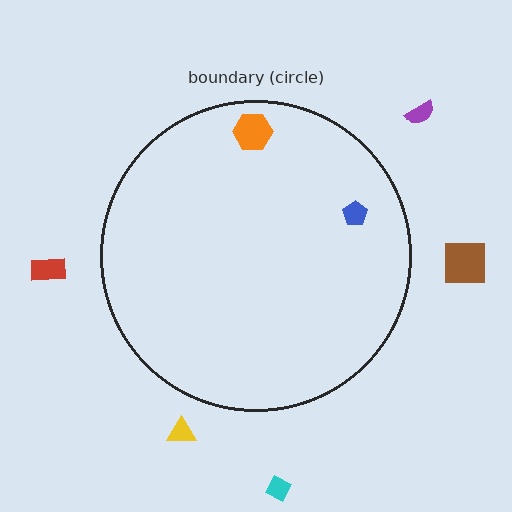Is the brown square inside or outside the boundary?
Outside.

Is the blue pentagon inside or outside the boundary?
Inside.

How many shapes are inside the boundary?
2 inside, 5 outside.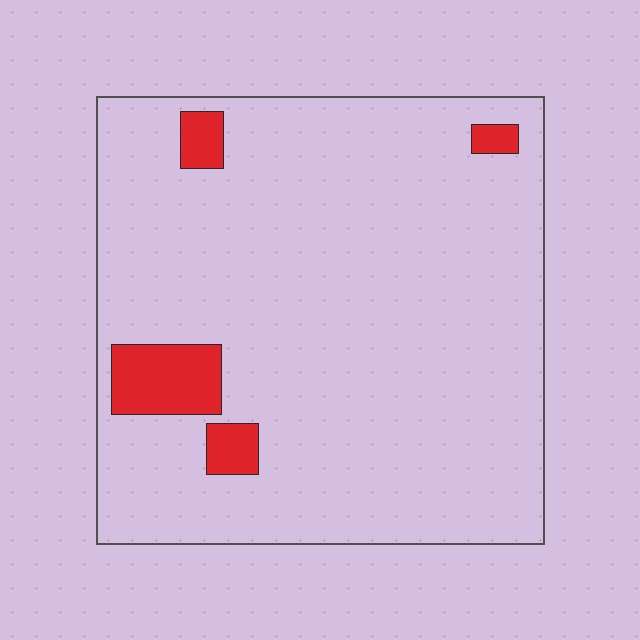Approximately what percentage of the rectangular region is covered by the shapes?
Approximately 5%.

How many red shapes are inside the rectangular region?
4.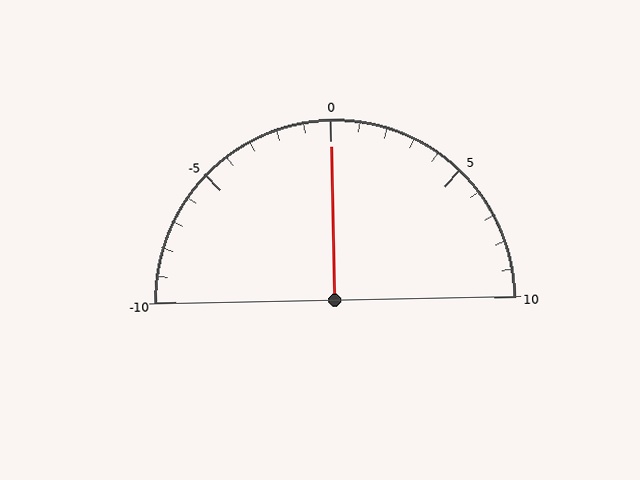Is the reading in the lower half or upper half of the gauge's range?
The reading is in the upper half of the range (-10 to 10).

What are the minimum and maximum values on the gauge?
The gauge ranges from -10 to 10.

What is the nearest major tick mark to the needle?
The nearest major tick mark is 0.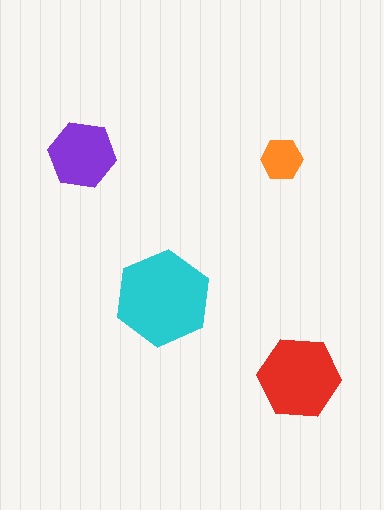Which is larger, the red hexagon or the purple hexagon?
The red one.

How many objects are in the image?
There are 4 objects in the image.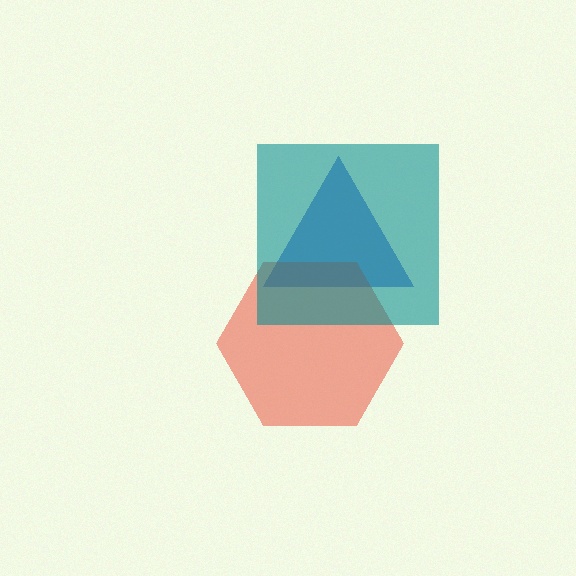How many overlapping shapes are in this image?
There are 3 overlapping shapes in the image.